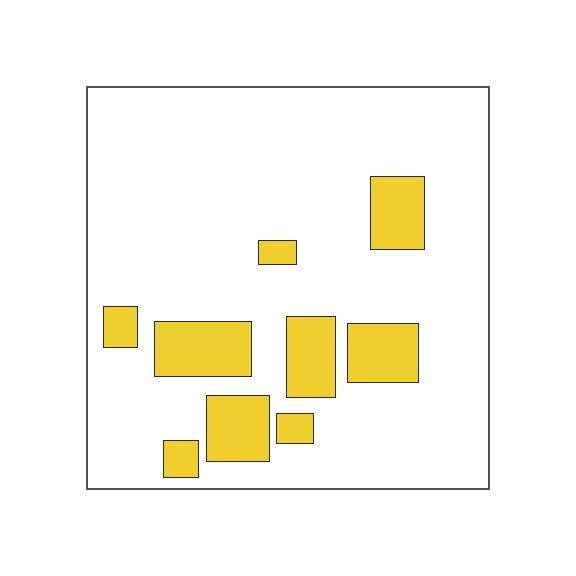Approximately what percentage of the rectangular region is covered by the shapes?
Approximately 15%.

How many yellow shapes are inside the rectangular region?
9.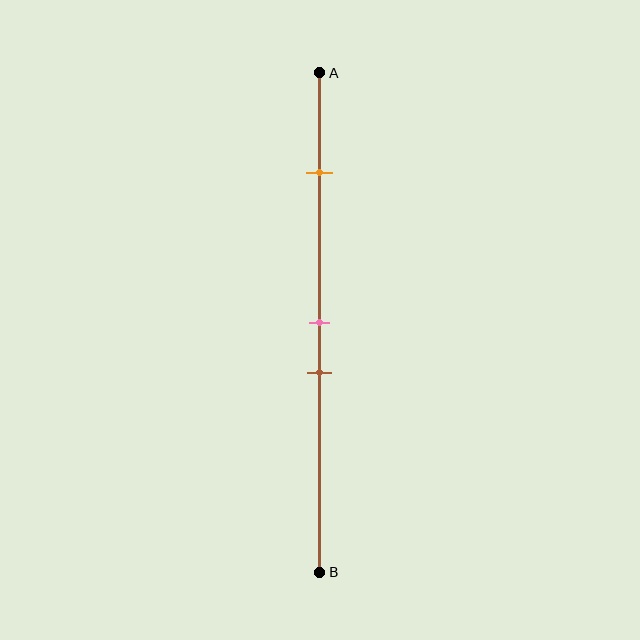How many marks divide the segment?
There are 3 marks dividing the segment.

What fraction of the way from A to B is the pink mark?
The pink mark is approximately 50% (0.5) of the way from A to B.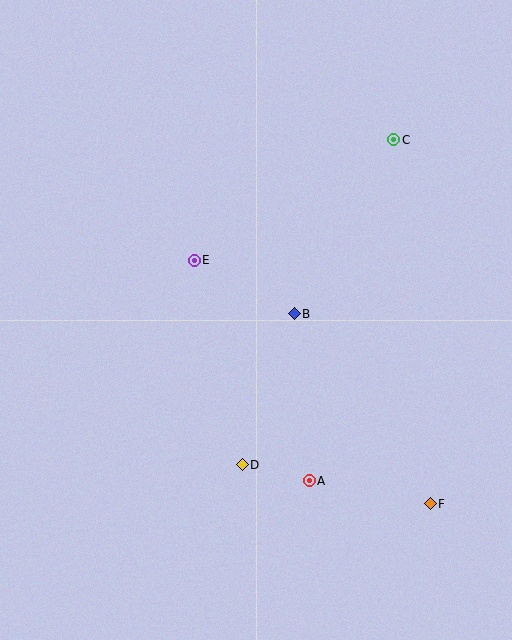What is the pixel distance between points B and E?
The distance between B and E is 113 pixels.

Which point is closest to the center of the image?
Point B at (294, 314) is closest to the center.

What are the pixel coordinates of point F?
Point F is at (430, 504).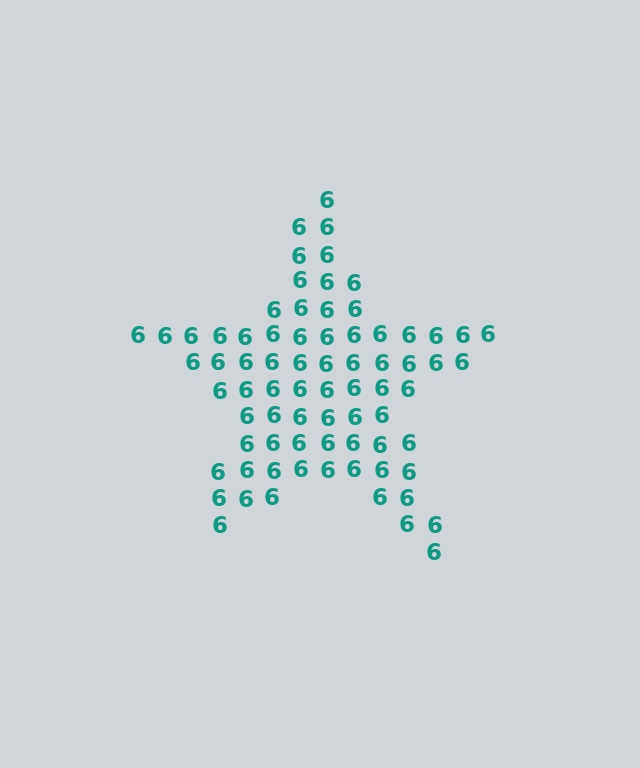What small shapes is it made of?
It is made of small digit 6's.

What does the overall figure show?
The overall figure shows a star.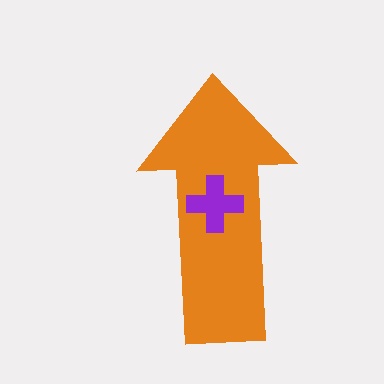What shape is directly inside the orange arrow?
The purple cross.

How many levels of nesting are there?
2.